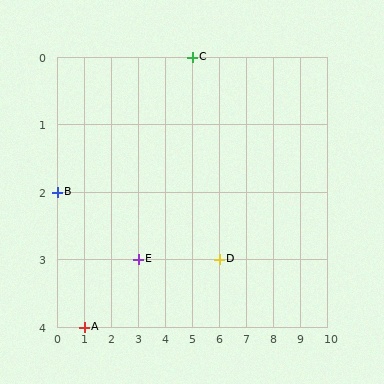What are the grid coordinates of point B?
Point B is at grid coordinates (0, 2).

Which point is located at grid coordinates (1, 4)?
Point A is at (1, 4).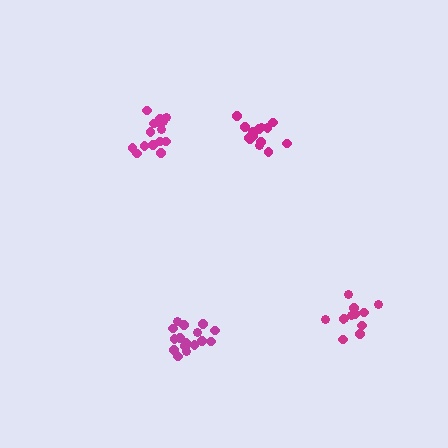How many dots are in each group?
Group 1: 14 dots, Group 2: 16 dots, Group 3: 15 dots, Group 4: 12 dots (57 total).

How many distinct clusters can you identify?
There are 4 distinct clusters.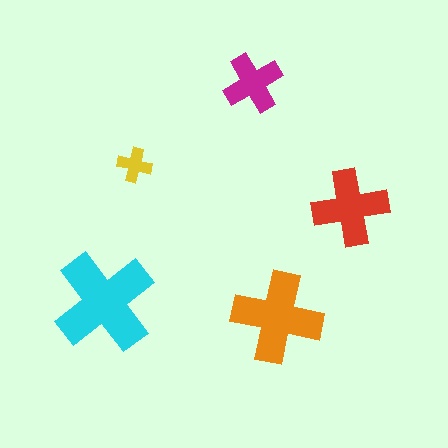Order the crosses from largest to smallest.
the cyan one, the orange one, the red one, the magenta one, the yellow one.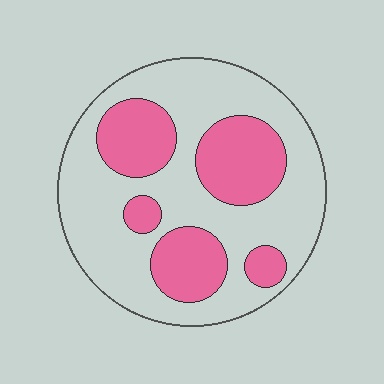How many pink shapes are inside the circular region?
5.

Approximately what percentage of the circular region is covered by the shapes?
Approximately 35%.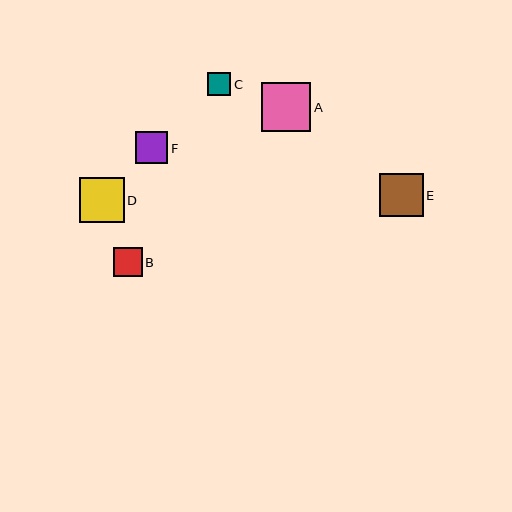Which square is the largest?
Square A is the largest with a size of approximately 50 pixels.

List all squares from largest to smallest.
From largest to smallest: A, D, E, F, B, C.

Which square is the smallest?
Square C is the smallest with a size of approximately 23 pixels.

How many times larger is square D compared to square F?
Square D is approximately 1.4 times the size of square F.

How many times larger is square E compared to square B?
Square E is approximately 1.5 times the size of square B.